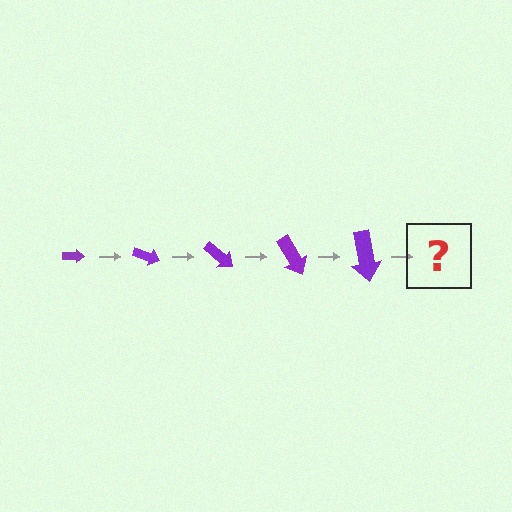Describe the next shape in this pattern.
It should be an arrow, larger than the previous one and rotated 100 degrees from the start.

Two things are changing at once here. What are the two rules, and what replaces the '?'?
The two rules are that the arrow grows larger each step and it rotates 20 degrees each step. The '?' should be an arrow, larger than the previous one and rotated 100 degrees from the start.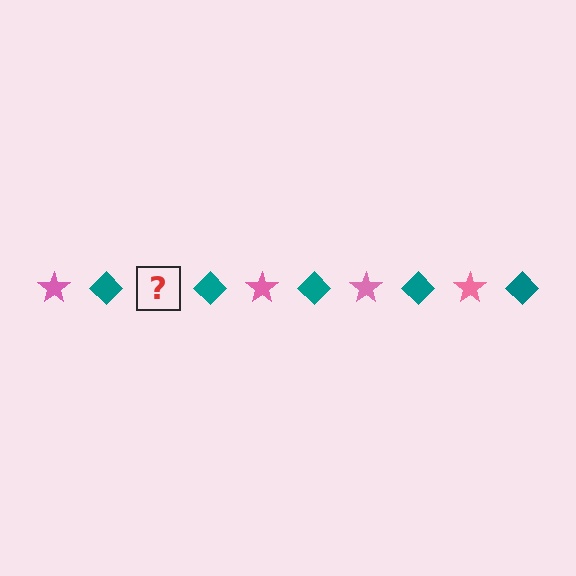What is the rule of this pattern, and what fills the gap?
The rule is that the pattern alternates between pink star and teal diamond. The gap should be filled with a pink star.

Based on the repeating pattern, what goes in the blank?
The blank should be a pink star.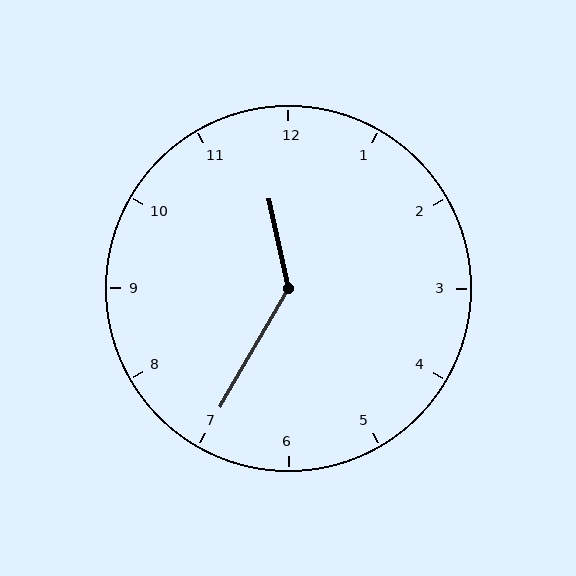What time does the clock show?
11:35.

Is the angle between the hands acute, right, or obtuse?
It is obtuse.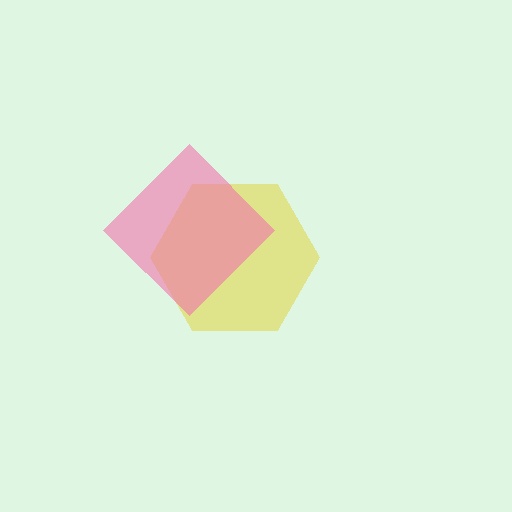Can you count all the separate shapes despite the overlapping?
Yes, there are 2 separate shapes.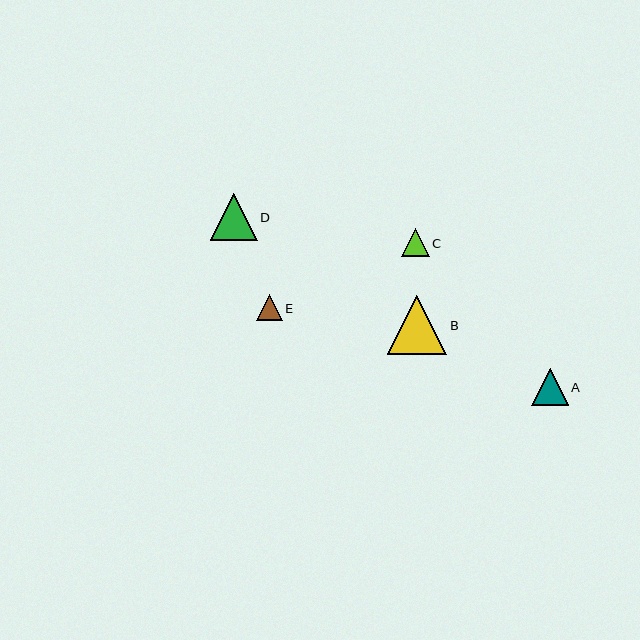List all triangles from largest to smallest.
From largest to smallest: B, D, A, C, E.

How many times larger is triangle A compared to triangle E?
Triangle A is approximately 1.4 times the size of triangle E.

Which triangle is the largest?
Triangle B is the largest with a size of approximately 59 pixels.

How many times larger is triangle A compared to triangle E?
Triangle A is approximately 1.4 times the size of triangle E.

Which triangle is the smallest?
Triangle E is the smallest with a size of approximately 26 pixels.